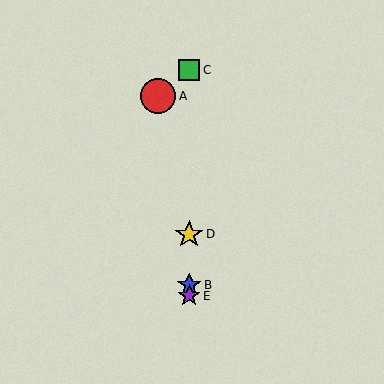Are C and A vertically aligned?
No, C is at x≈189 and A is at x≈158.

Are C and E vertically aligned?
Yes, both are at x≈189.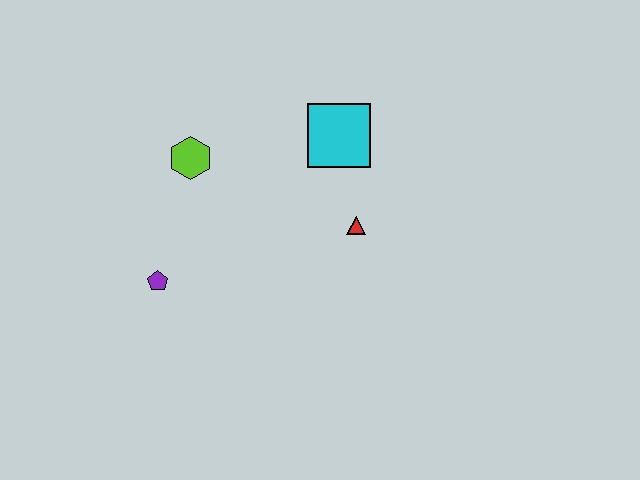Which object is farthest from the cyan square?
The purple pentagon is farthest from the cyan square.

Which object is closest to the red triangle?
The cyan square is closest to the red triangle.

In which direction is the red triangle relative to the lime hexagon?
The red triangle is to the right of the lime hexagon.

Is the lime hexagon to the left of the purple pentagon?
No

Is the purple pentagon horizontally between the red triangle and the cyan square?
No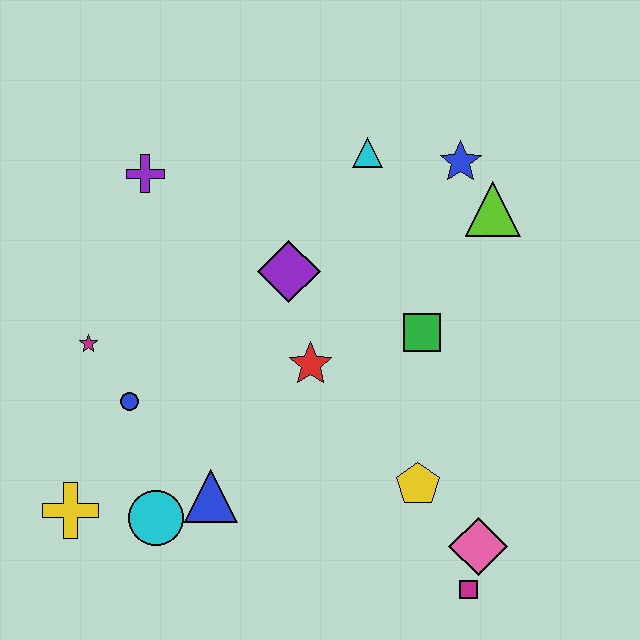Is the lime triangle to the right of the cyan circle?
Yes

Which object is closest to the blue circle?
The magenta star is closest to the blue circle.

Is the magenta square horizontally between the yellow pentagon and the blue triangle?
No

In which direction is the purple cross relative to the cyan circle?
The purple cross is above the cyan circle.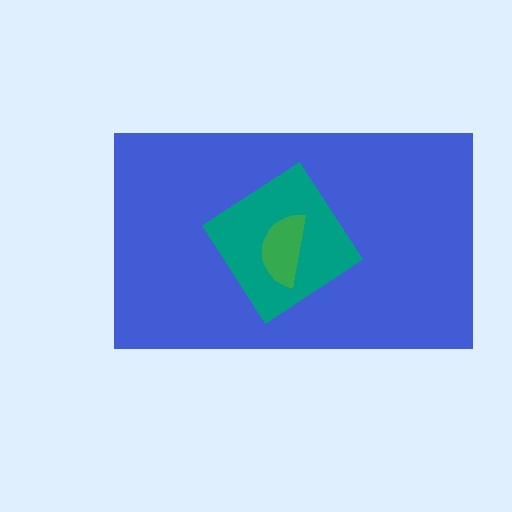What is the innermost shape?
The green semicircle.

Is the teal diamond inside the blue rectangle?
Yes.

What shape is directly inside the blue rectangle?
The teal diamond.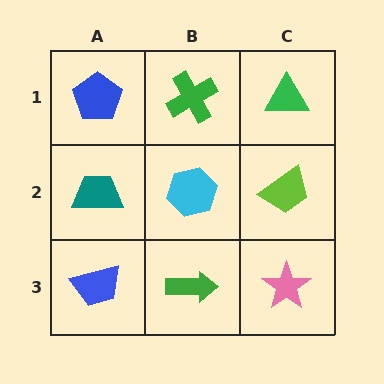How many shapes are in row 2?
3 shapes.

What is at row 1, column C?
A green triangle.